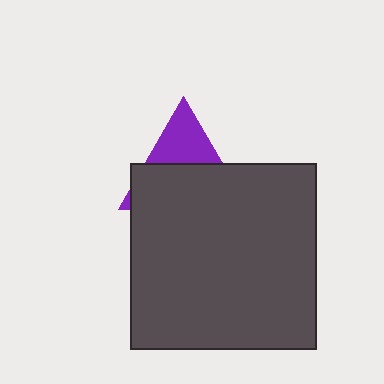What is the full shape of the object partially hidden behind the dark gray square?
The partially hidden object is a purple triangle.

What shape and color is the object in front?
The object in front is a dark gray square.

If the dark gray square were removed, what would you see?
You would see the complete purple triangle.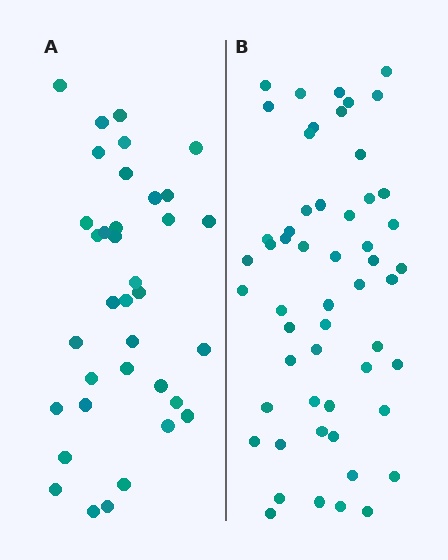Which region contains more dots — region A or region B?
Region B (the right region) has more dots.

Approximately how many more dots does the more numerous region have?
Region B has approximately 20 more dots than region A.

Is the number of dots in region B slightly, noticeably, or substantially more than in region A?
Region B has substantially more. The ratio is roughly 1.5 to 1.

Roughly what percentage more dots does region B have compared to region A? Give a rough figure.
About 50% more.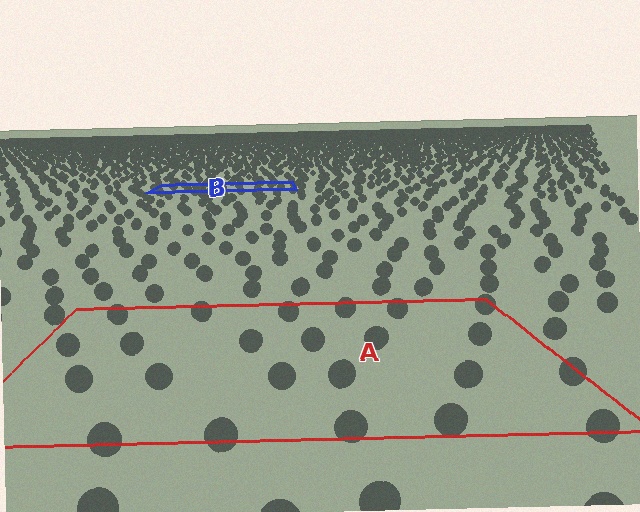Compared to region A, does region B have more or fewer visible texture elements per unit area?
Region B has more texture elements per unit area — they are packed more densely because it is farther away.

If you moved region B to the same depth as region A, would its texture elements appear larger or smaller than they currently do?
They would appear larger. At a closer depth, the same texture elements are projected at a bigger on-screen size.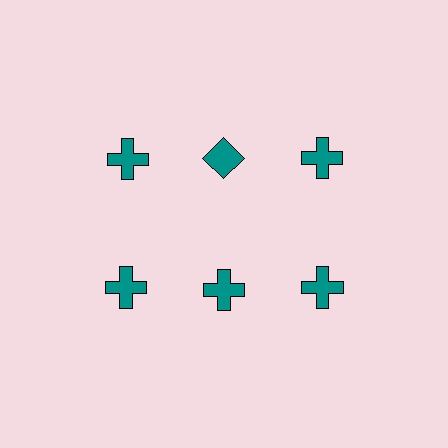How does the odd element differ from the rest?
It has a different shape: diamond instead of cross.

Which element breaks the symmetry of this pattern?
The teal diamond in the top row, second from left column breaks the symmetry. All other shapes are teal crosses.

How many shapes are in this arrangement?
There are 6 shapes arranged in a grid pattern.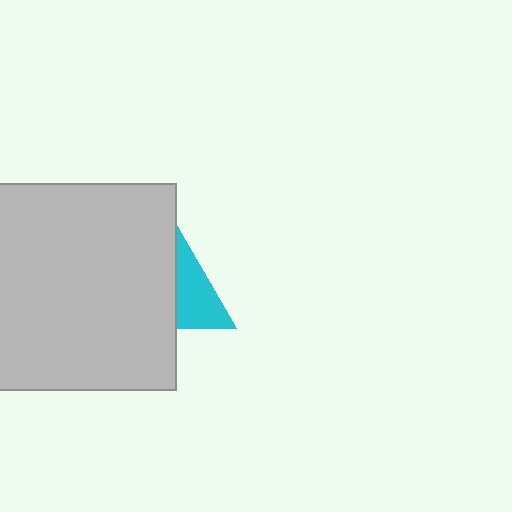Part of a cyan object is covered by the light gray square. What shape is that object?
It is a triangle.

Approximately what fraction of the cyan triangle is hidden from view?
Roughly 60% of the cyan triangle is hidden behind the light gray square.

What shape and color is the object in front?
The object in front is a light gray square.